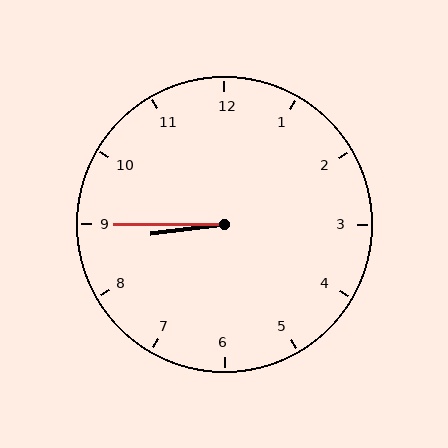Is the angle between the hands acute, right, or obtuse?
It is acute.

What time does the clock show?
8:45.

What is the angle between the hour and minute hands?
Approximately 8 degrees.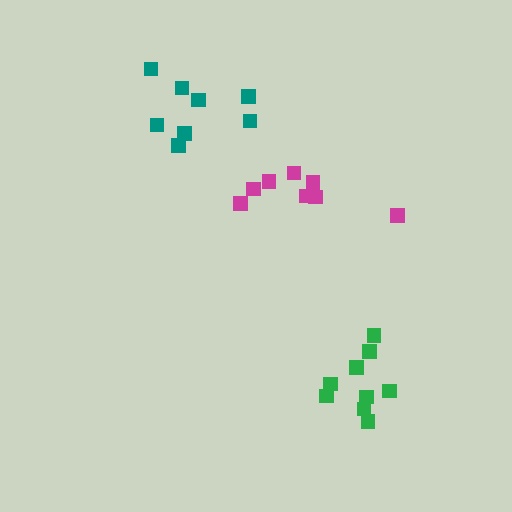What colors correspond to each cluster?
The clusters are colored: magenta, teal, green.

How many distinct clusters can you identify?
There are 3 distinct clusters.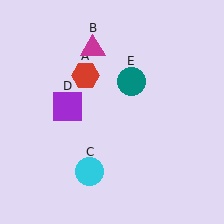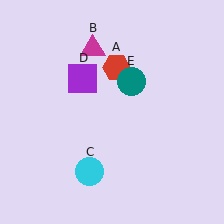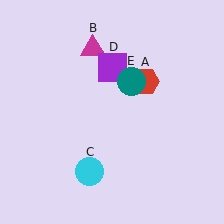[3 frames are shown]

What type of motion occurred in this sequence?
The red hexagon (object A), purple square (object D) rotated clockwise around the center of the scene.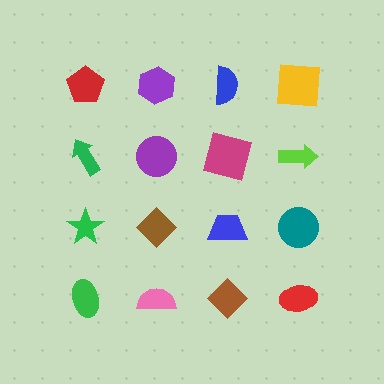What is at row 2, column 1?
A green arrow.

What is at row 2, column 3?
A magenta square.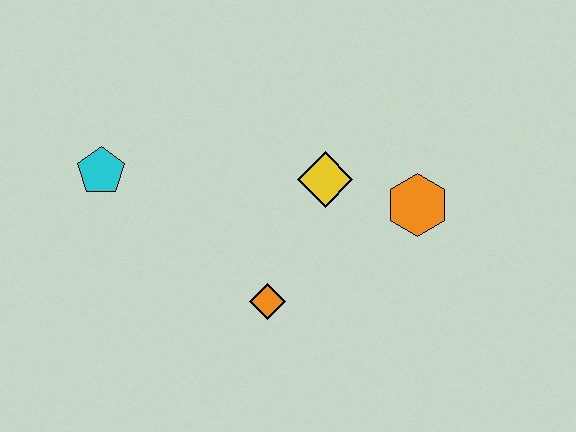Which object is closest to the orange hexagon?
The yellow diamond is closest to the orange hexagon.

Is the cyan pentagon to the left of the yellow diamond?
Yes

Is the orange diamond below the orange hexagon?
Yes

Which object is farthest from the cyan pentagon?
The orange hexagon is farthest from the cyan pentagon.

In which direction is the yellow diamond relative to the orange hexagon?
The yellow diamond is to the left of the orange hexagon.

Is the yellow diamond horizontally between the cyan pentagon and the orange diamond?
No